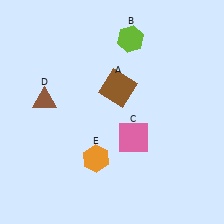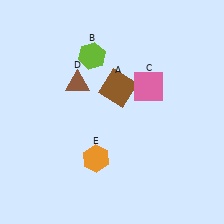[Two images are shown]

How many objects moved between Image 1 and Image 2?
3 objects moved between the two images.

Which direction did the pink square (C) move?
The pink square (C) moved up.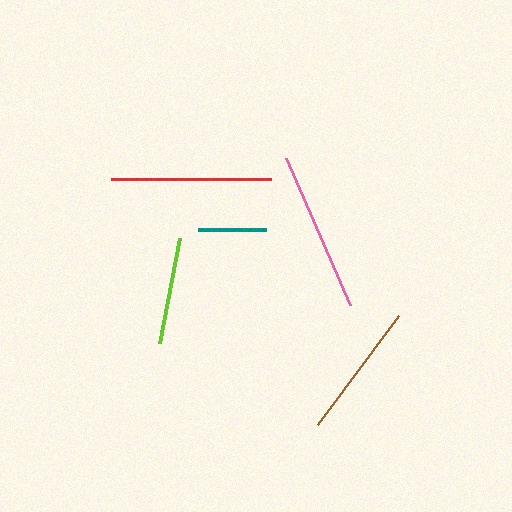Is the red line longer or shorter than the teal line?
The red line is longer than the teal line.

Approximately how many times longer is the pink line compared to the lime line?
The pink line is approximately 1.5 times the length of the lime line.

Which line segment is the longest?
The pink line is the longest at approximately 160 pixels.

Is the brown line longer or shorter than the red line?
The red line is longer than the brown line.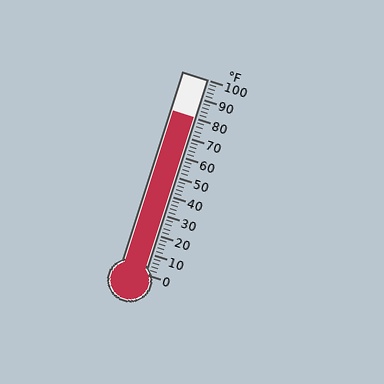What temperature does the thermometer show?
The thermometer shows approximately 80°F.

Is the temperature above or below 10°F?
The temperature is above 10°F.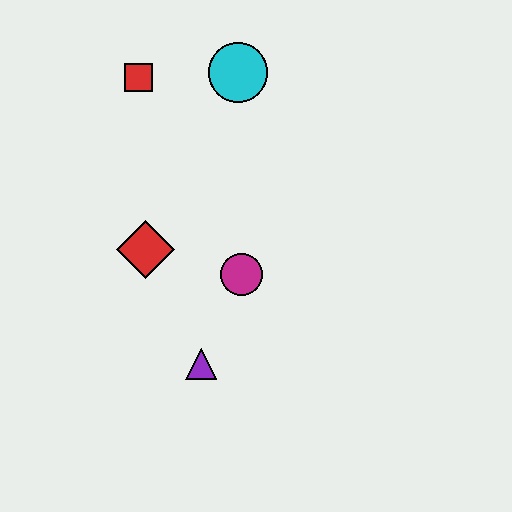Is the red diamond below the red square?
Yes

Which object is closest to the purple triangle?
The magenta circle is closest to the purple triangle.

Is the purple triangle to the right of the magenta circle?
No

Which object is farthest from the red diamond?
The cyan circle is farthest from the red diamond.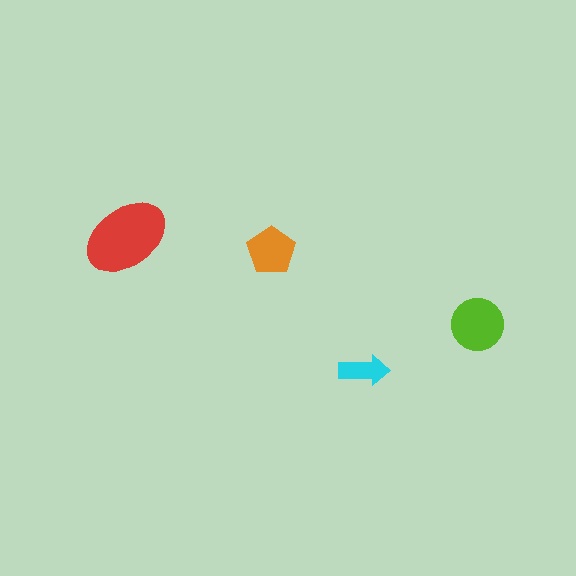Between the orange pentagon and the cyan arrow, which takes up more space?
The orange pentagon.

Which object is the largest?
The red ellipse.